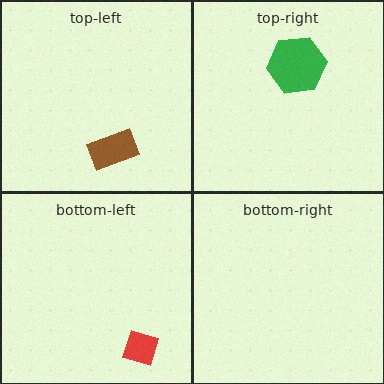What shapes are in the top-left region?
The brown rectangle.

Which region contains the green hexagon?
The top-right region.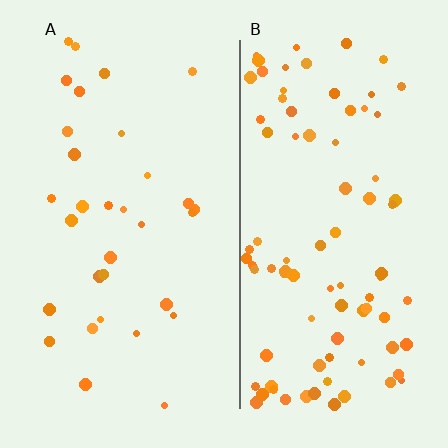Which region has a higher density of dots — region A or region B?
B (the right).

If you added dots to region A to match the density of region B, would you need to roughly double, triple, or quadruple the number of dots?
Approximately triple.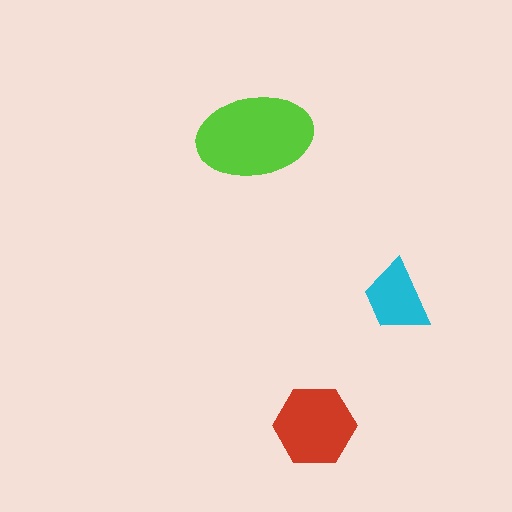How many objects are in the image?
There are 3 objects in the image.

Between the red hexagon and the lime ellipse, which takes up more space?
The lime ellipse.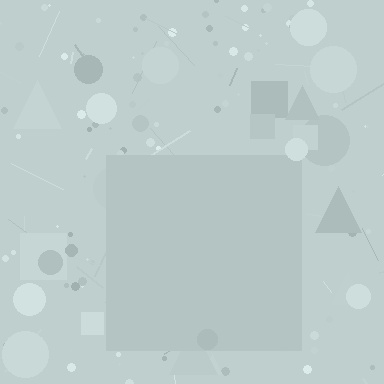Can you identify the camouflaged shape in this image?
The camouflaged shape is a square.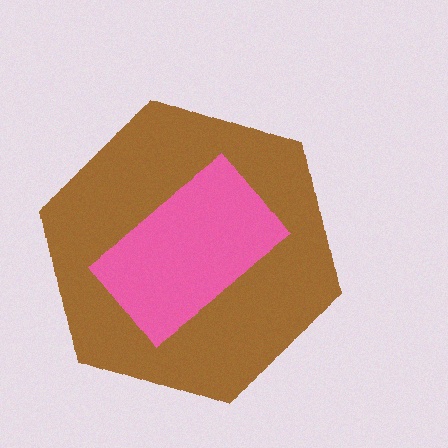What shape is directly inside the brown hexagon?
The pink rectangle.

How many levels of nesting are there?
2.